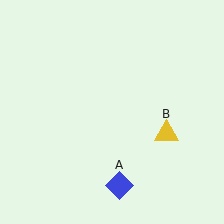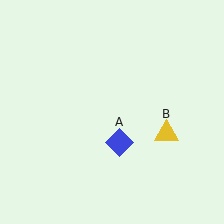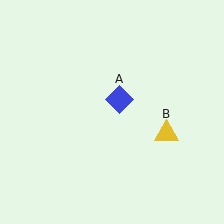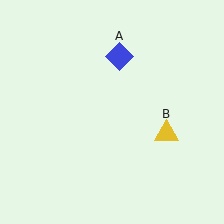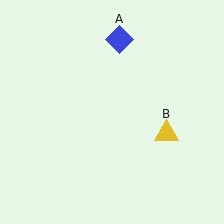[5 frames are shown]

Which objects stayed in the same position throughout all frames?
Yellow triangle (object B) remained stationary.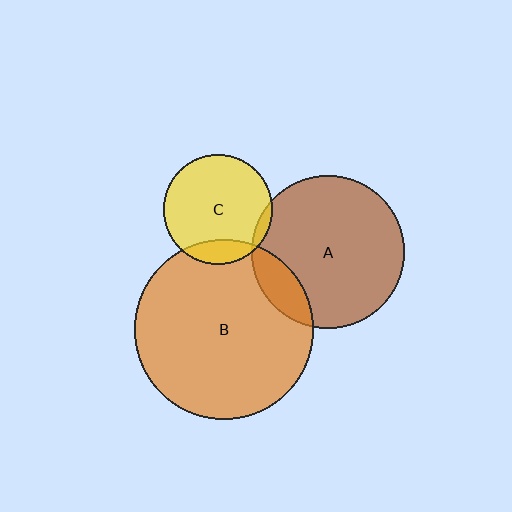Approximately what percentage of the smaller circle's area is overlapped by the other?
Approximately 15%.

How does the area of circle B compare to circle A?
Approximately 1.4 times.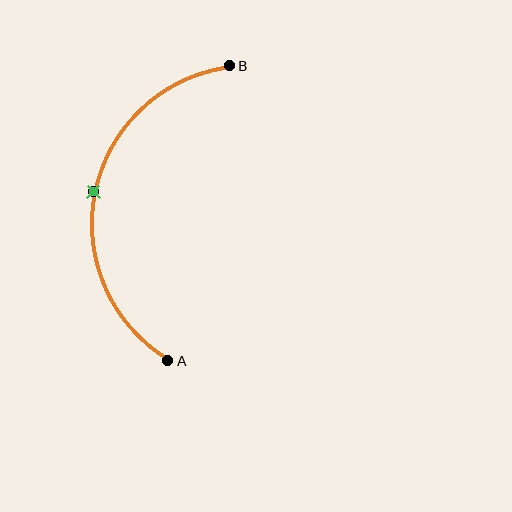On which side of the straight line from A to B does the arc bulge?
The arc bulges to the left of the straight line connecting A and B.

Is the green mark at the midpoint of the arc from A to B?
Yes. The green mark lies on the arc at equal arc-length from both A and B — it is the arc midpoint.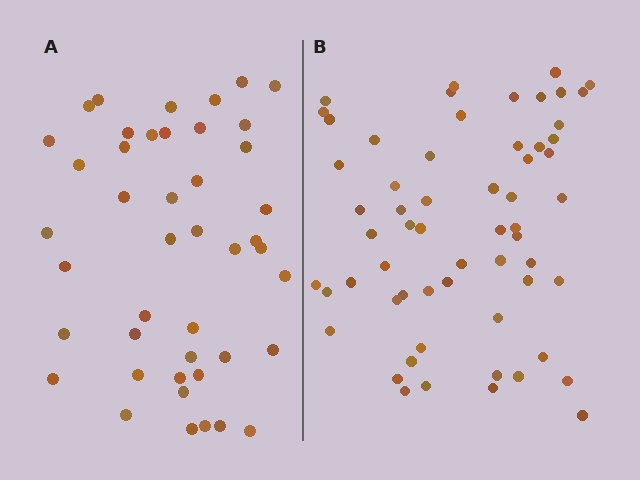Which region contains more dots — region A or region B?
Region B (the right region) has more dots.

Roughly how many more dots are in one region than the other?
Region B has approximately 15 more dots than region A.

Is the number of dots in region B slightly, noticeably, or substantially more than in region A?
Region B has noticeably more, but not dramatically so. The ratio is roughly 1.4 to 1.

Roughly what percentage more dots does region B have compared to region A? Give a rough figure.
About 35% more.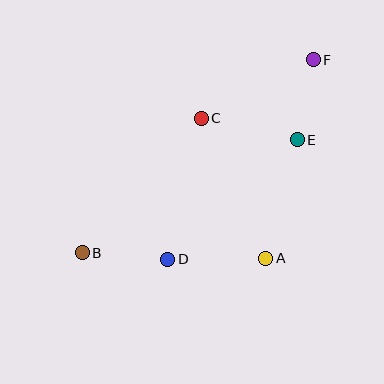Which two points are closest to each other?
Points E and F are closest to each other.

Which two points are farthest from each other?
Points B and F are farthest from each other.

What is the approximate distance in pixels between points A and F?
The distance between A and F is approximately 204 pixels.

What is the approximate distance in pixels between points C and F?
The distance between C and F is approximately 126 pixels.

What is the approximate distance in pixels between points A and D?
The distance between A and D is approximately 98 pixels.